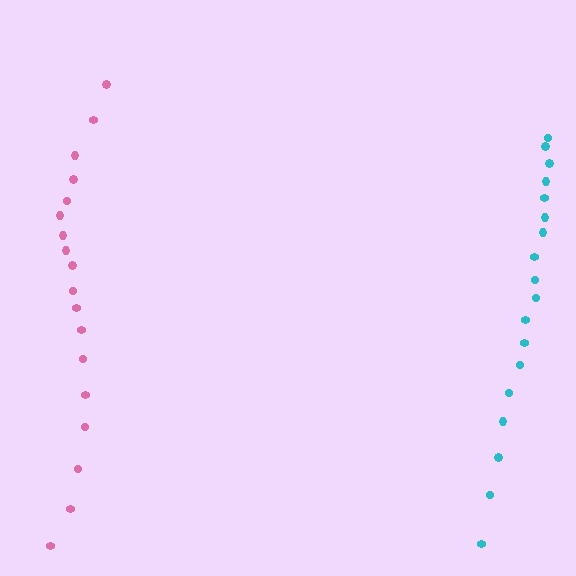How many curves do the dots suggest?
There are 2 distinct paths.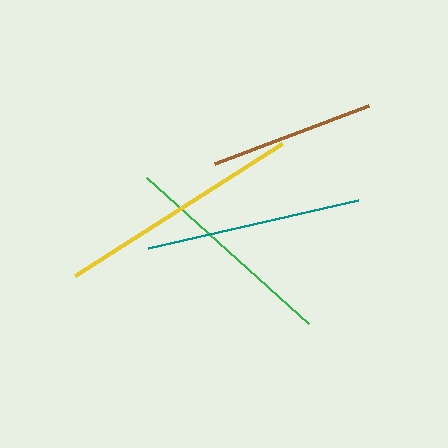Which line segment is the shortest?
The brown line is the shortest at approximately 164 pixels.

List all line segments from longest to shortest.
From longest to shortest: yellow, green, teal, brown.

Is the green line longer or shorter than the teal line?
The green line is longer than the teal line.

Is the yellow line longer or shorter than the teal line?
The yellow line is longer than the teal line.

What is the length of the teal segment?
The teal segment is approximately 215 pixels long.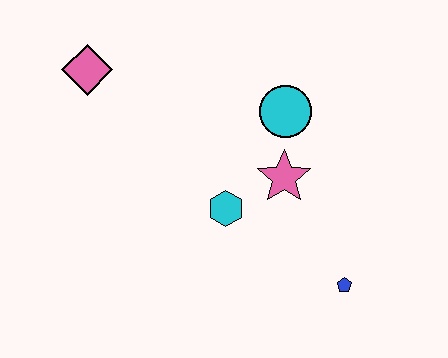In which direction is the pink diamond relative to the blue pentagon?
The pink diamond is to the left of the blue pentagon.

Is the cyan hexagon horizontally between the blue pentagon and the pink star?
No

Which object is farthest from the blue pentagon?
The pink diamond is farthest from the blue pentagon.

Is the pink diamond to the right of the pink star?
No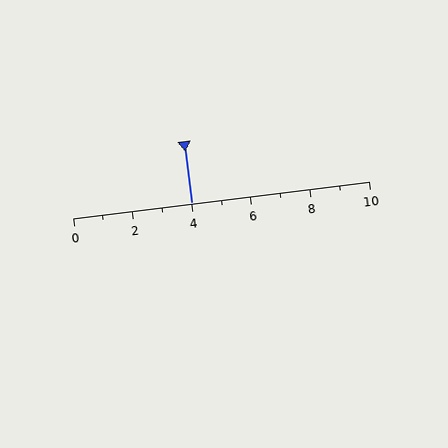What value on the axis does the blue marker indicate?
The marker indicates approximately 4.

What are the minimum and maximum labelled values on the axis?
The axis runs from 0 to 10.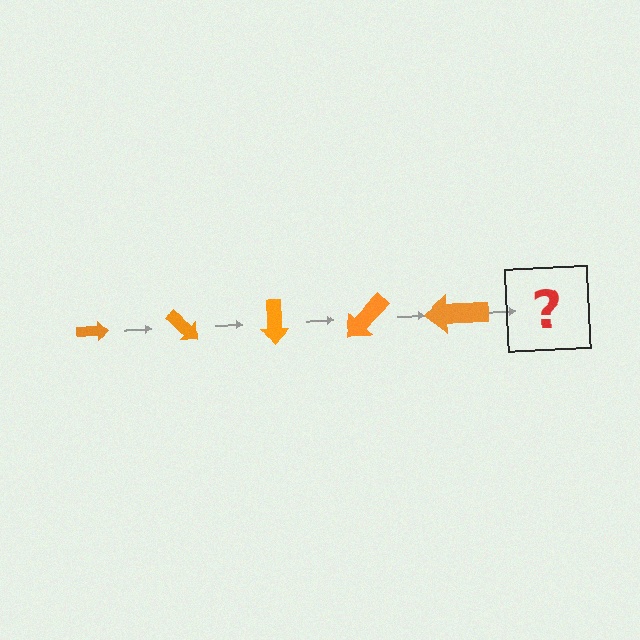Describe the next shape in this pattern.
It should be an arrow, larger than the previous one and rotated 225 degrees from the start.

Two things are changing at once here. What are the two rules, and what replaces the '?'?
The two rules are that the arrow grows larger each step and it rotates 45 degrees each step. The '?' should be an arrow, larger than the previous one and rotated 225 degrees from the start.